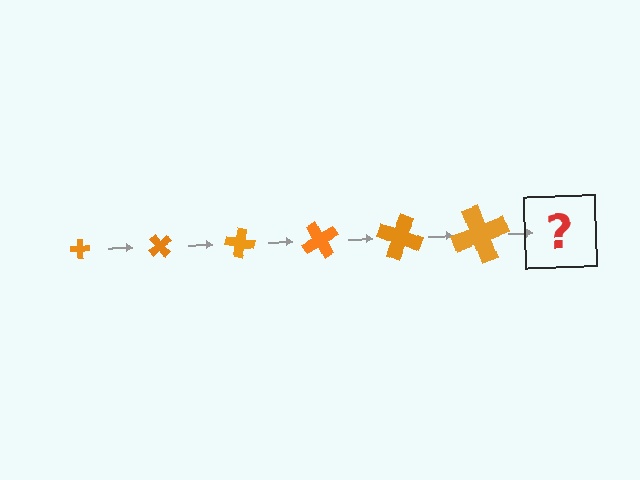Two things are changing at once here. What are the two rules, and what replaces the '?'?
The two rules are that the cross grows larger each step and it rotates 50 degrees each step. The '?' should be a cross, larger than the previous one and rotated 300 degrees from the start.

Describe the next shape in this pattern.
It should be a cross, larger than the previous one and rotated 300 degrees from the start.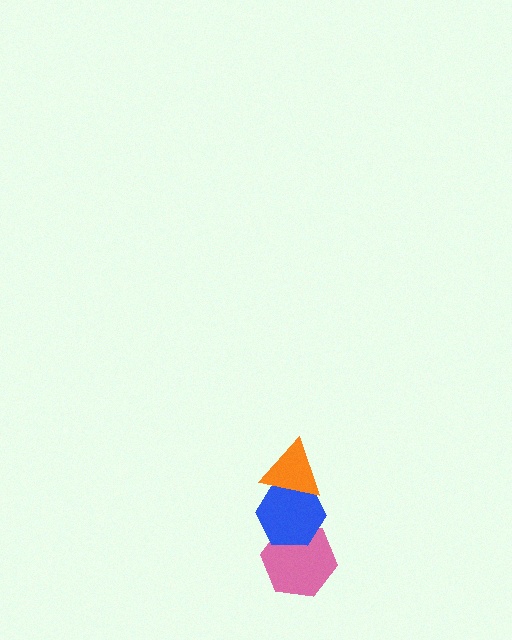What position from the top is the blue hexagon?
The blue hexagon is 2nd from the top.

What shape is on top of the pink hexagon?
The blue hexagon is on top of the pink hexagon.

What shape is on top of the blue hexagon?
The orange triangle is on top of the blue hexagon.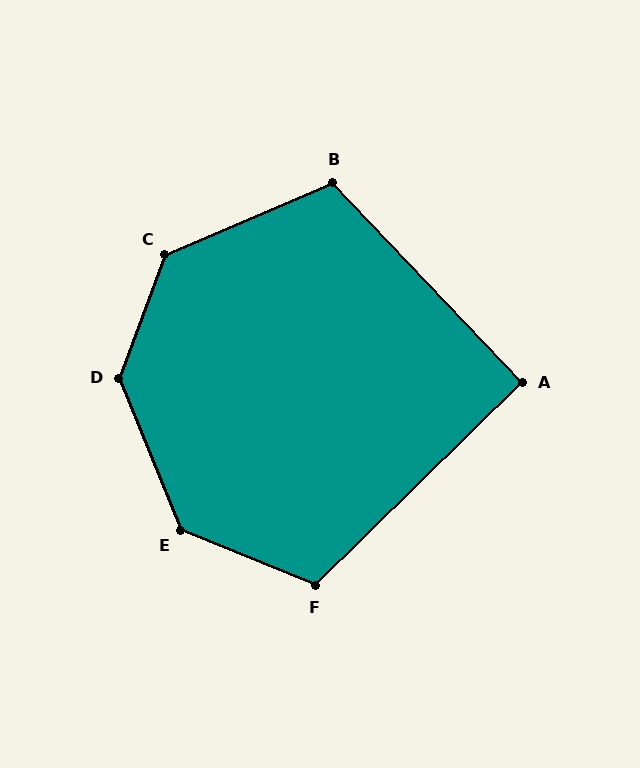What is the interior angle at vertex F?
Approximately 113 degrees (obtuse).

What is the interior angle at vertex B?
Approximately 110 degrees (obtuse).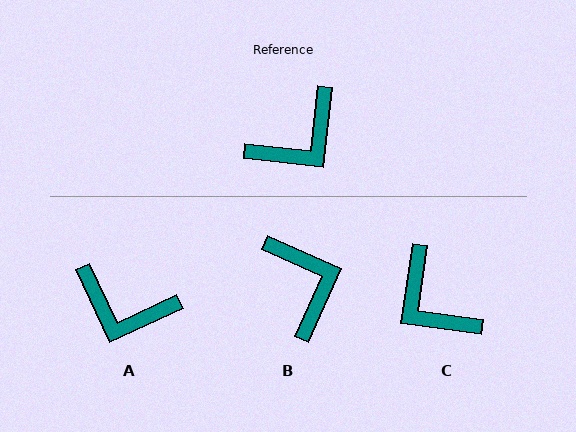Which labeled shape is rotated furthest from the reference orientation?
C, about 92 degrees away.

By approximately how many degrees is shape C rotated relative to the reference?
Approximately 92 degrees clockwise.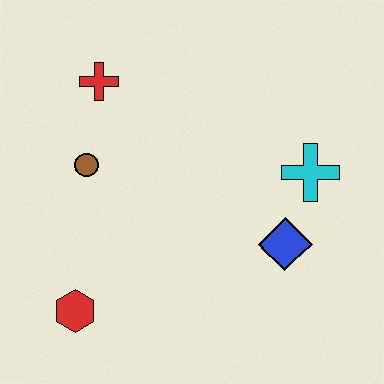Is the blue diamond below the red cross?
Yes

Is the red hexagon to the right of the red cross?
No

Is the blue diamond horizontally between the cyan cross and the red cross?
Yes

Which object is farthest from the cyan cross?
The red hexagon is farthest from the cyan cross.